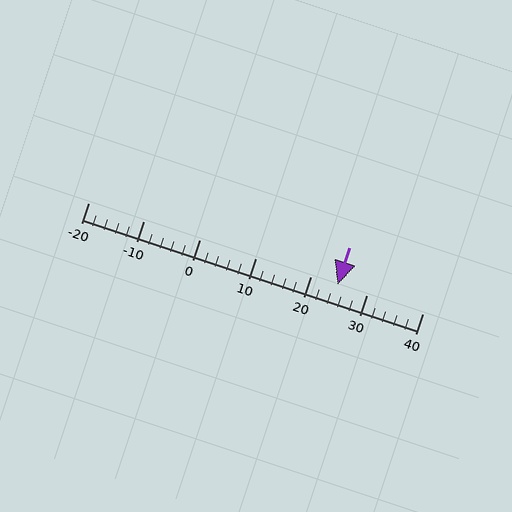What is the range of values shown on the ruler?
The ruler shows values from -20 to 40.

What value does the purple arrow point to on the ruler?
The purple arrow points to approximately 25.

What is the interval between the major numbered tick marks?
The major tick marks are spaced 10 units apart.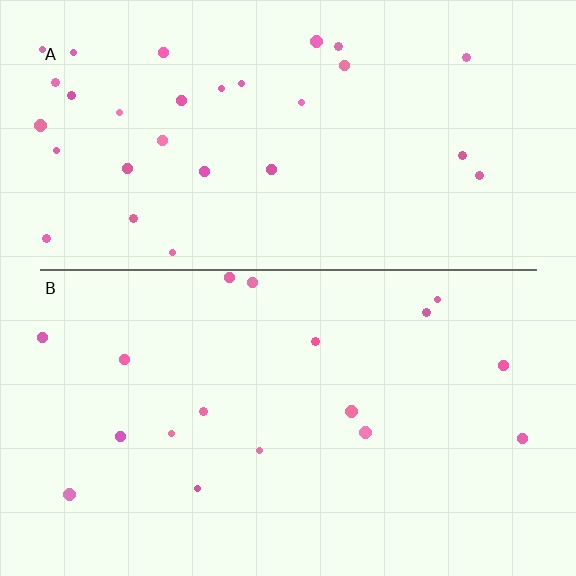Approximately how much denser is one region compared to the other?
Approximately 1.7× — region A over region B.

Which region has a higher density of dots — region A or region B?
A (the top).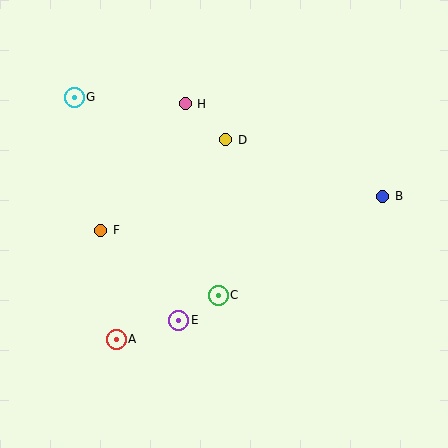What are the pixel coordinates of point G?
Point G is at (74, 97).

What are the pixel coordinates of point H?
Point H is at (185, 104).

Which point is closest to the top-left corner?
Point G is closest to the top-left corner.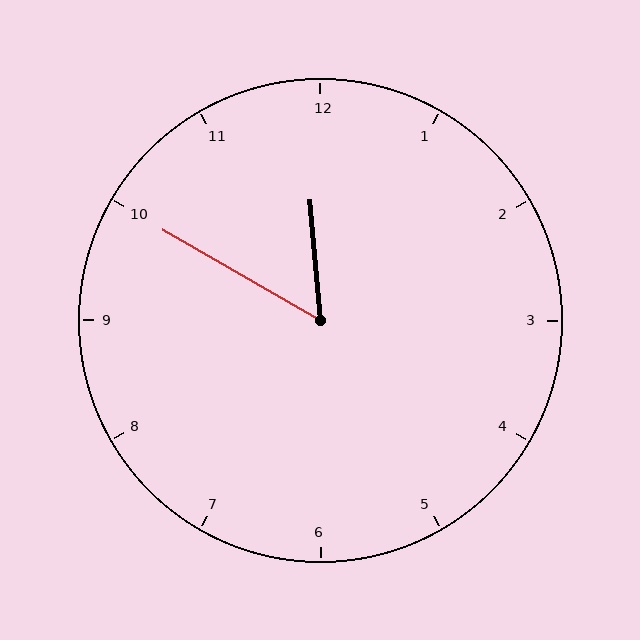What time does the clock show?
11:50.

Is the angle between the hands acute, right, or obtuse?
It is acute.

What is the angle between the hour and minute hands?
Approximately 55 degrees.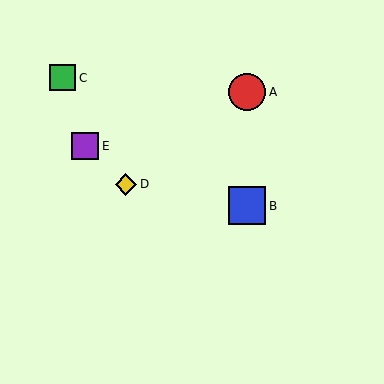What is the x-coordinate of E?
Object E is at x≈85.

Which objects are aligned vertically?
Objects A, B are aligned vertically.